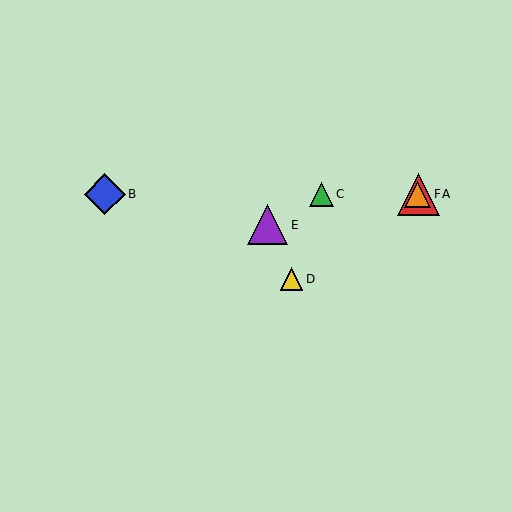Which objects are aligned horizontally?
Objects A, B, C, F are aligned horizontally.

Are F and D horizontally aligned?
No, F is at y≈194 and D is at y≈279.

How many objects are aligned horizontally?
4 objects (A, B, C, F) are aligned horizontally.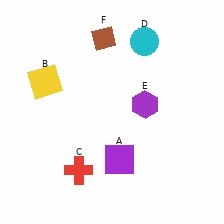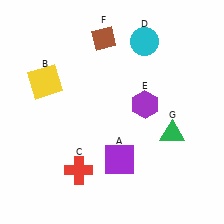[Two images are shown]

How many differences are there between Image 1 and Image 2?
There is 1 difference between the two images.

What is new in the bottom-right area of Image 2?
A green triangle (G) was added in the bottom-right area of Image 2.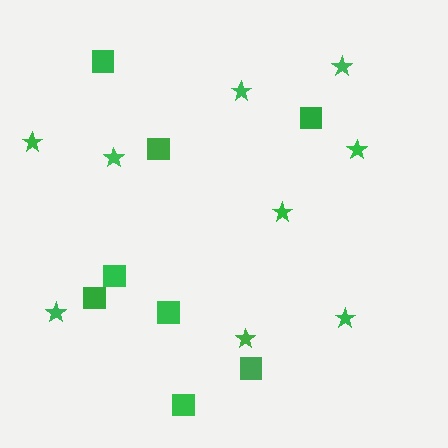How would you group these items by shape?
There are 2 groups: one group of squares (8) and one group of stars (9).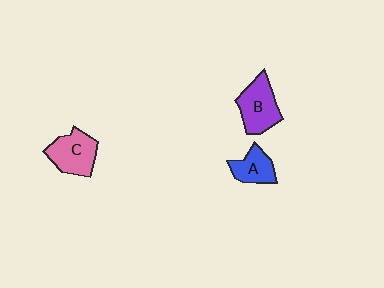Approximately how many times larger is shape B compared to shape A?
Approximately 1.4 times.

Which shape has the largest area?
Shape B (purple).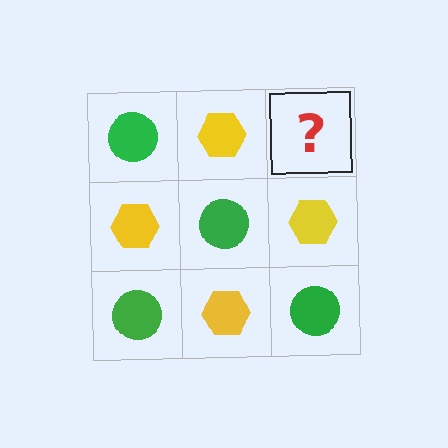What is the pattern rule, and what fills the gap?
The rule is that it alternates green circle and yellow hexagon in a checkerboard pattern. The gap should be filled with a green circle.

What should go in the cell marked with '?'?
The missing cell should contain a green circle.